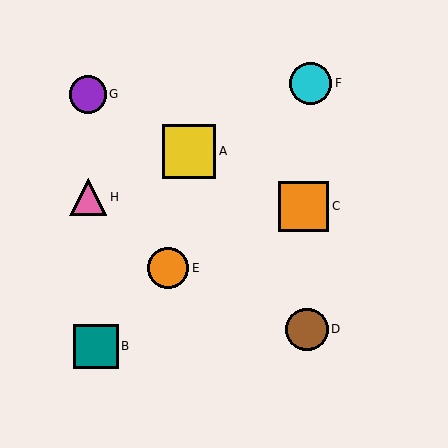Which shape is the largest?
The yellow square (labeled A) is the largest.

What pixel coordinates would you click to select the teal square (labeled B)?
Click at (96, 346) to select the teal square B.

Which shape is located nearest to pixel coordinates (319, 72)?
The cyan circle (labeled F) at (311, 83) is nearest to that location.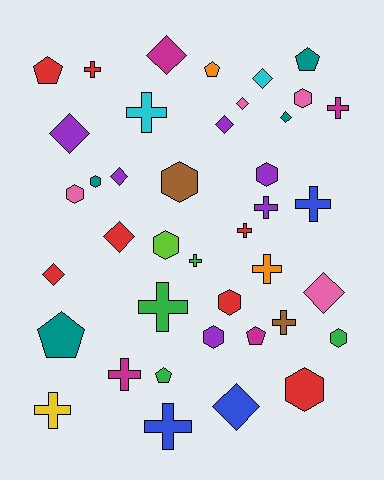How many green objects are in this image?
There are 4 green objects.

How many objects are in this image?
There are 40 objects.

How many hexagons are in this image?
There are 10 hexagons.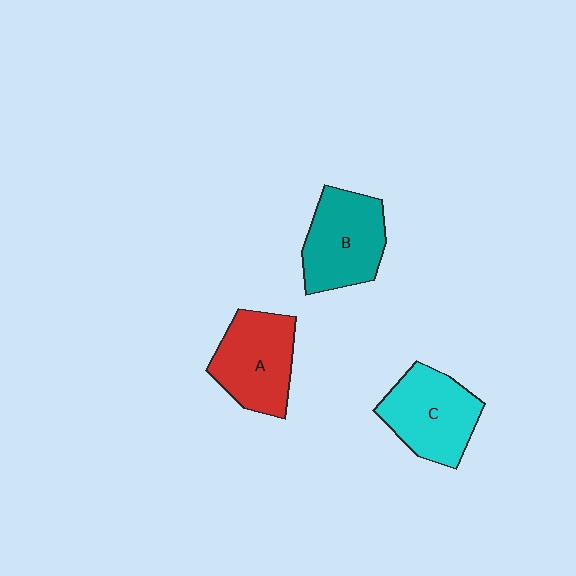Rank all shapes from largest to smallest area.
From largest to smallest: C (cyan), B (teal), A (red).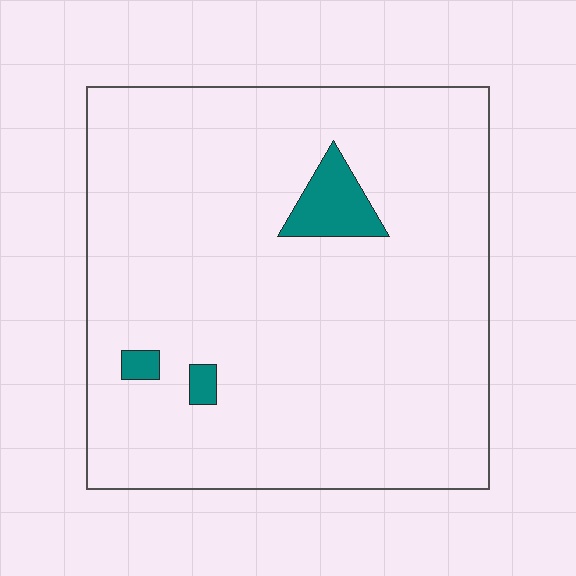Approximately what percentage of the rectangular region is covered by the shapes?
Approximately 5%.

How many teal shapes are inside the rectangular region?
3.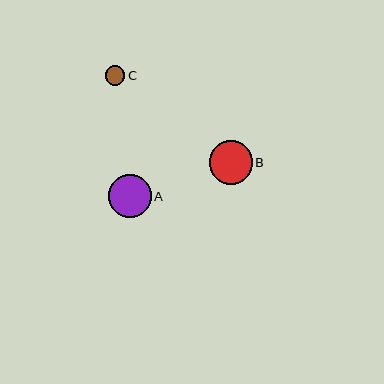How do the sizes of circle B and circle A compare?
Circle B and circle A are approximately the same size.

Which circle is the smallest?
Circle C is the smallest with a size of approximately 19 pixels.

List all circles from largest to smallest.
From largest to smallest: B, A, C.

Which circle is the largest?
Circle B is the largest with a size of approximately 43 pixels.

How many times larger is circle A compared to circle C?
Circle A is approximately 2.2 times the size of circle C.